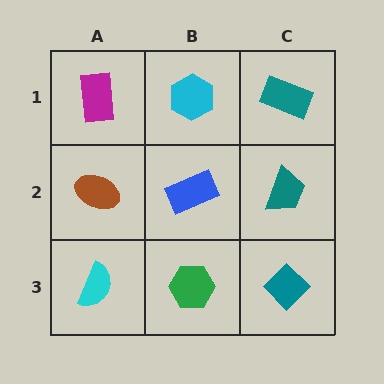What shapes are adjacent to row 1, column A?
A brown ellipse (row 2, column A), a cyan hexagon (row 1, column B).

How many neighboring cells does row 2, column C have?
3.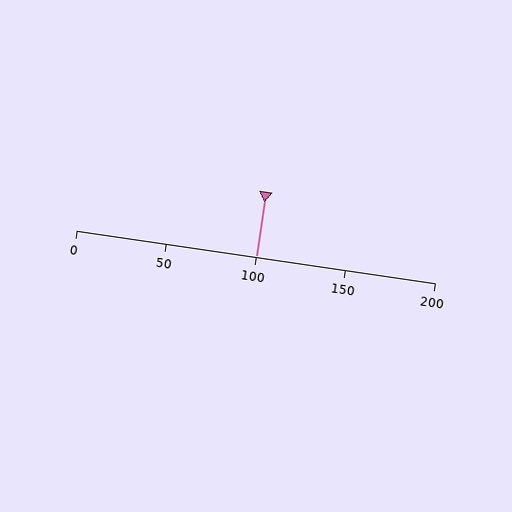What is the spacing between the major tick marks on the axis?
The major ticks are spaced 50 apart.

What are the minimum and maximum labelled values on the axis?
The axis runs from 0 to 200.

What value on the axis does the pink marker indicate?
The marker indicates approximately 100.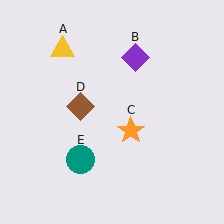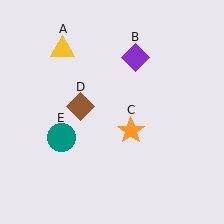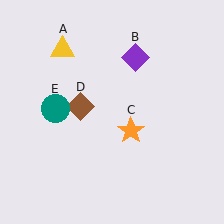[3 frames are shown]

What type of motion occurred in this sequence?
The teal circle (object E) rotated clockwise around the center of the scene.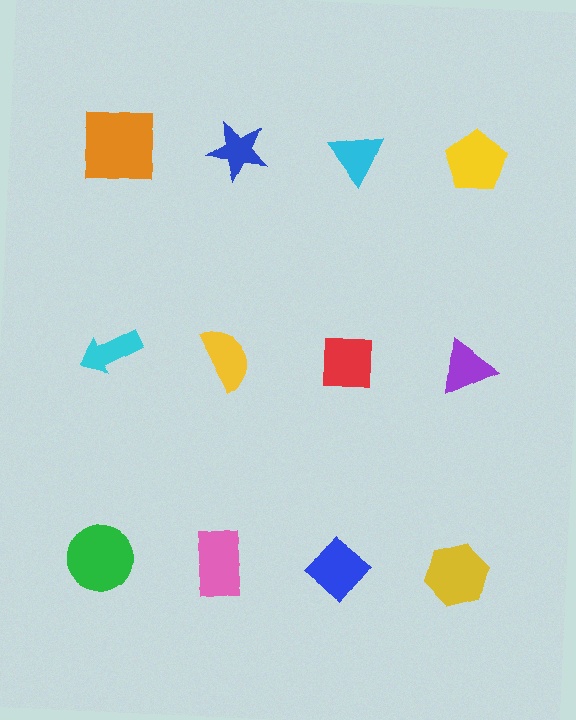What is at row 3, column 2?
A pink rectangle.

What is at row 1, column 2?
A blue star.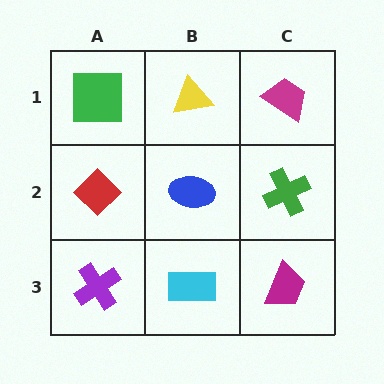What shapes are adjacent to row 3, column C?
A green cross (row 2, column C), a cyan rectangle (row 3, column B).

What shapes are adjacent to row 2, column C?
A magenta trapezoid (row 1, column C), a magenta trapezoid (row 3, column C), a blue ellipse (row 2, column B).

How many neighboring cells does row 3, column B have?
3.